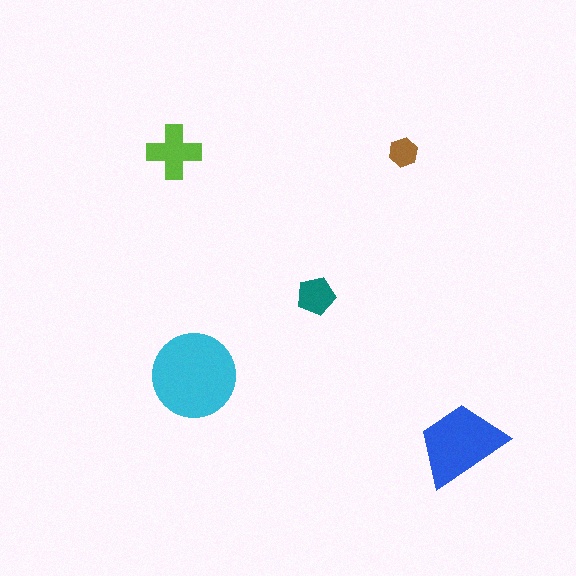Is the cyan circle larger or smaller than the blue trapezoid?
Larger.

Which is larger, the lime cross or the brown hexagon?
The lime cross.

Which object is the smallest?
The brown hexagon.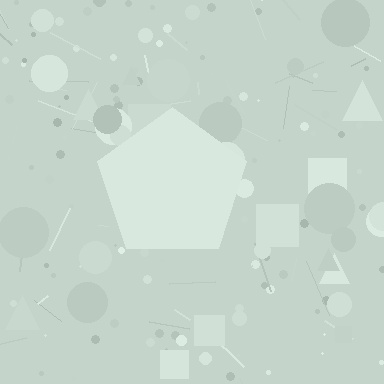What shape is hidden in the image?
A pentagon is hidden in the image.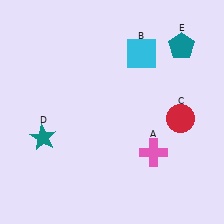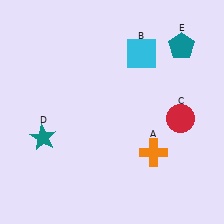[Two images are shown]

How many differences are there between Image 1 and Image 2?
There is 1 difference between the two images.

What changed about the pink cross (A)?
In Image 1, A is pink. In Image 2, it changed to orange.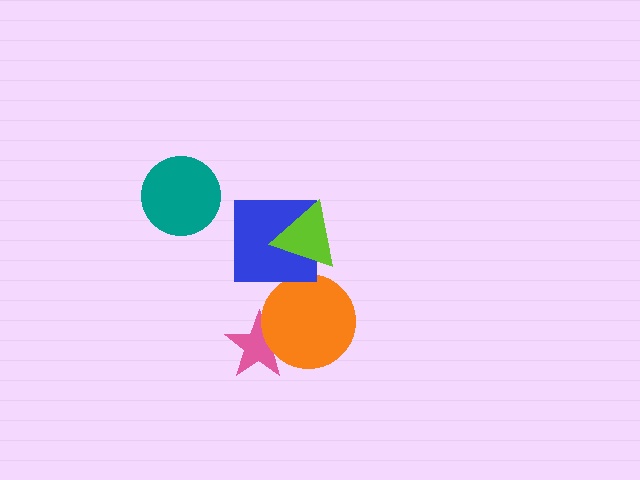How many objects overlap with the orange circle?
1 object overlaps with the orange circle.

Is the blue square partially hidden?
Yes, it is partially covered by another shape.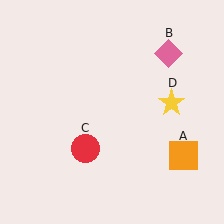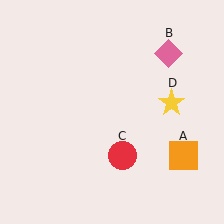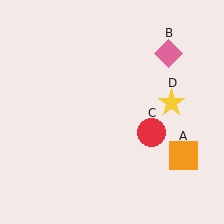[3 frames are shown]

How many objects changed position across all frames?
1 object changed position: red circle (object C).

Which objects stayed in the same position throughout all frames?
Orange square (object A) and pink diamond (object B) and yellow star (object D) remained stationary.